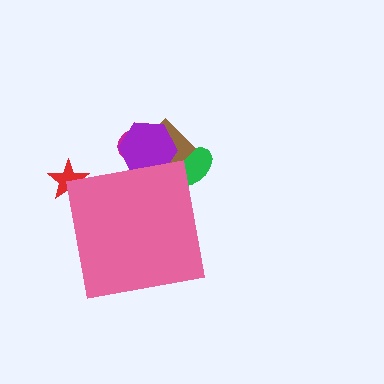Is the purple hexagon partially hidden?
Yes, the purple hexagon is partially hidden behind the pink square.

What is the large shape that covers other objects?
A pink square.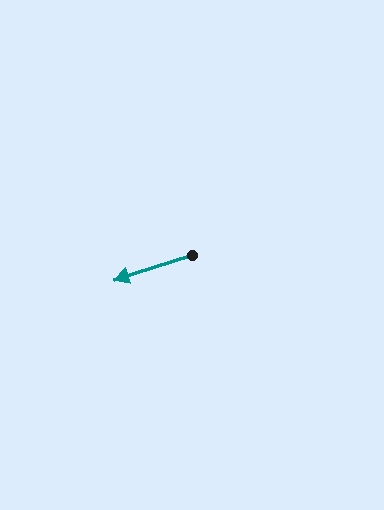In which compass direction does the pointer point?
West.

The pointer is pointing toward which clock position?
Roughly 8 o'clock.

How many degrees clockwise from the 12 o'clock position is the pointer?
Approximately 252 degrees.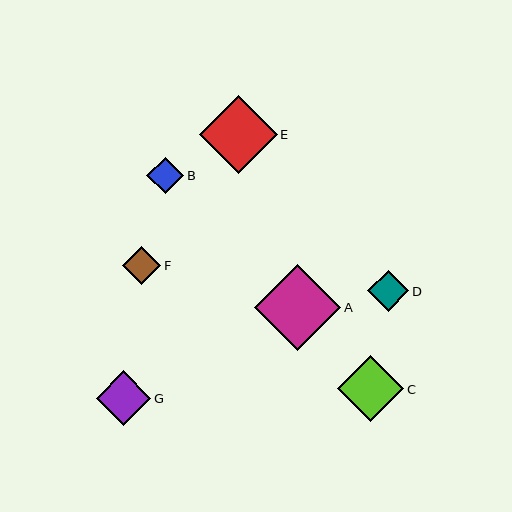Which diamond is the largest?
Diamond A is the largest with a size of approximately 86 pixels.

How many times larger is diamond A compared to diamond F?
Diamond A is approximately 2.3 times the size of diamond F.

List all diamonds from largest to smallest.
From largest to smallest: A, E, C, G, D, F, B.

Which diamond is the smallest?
Diamond B is the smallest with a size of approximately 37 pixels.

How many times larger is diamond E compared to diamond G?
Diamond E is approximately 1.4 times the size of diamond G.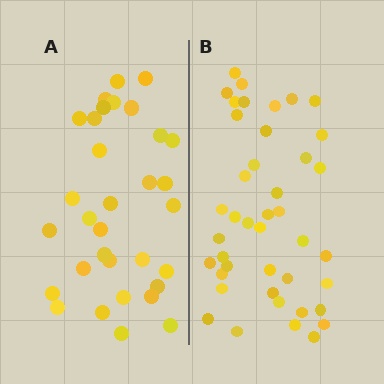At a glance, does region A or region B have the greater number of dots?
Region B (the right region) has more dots.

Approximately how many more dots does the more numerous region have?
Region B has roughly 10 or so more dots than region A.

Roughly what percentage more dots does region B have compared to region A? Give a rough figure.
About 30% more.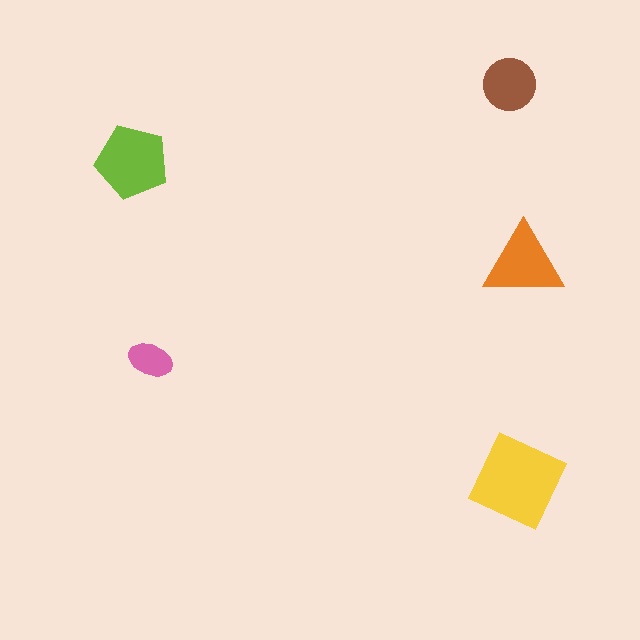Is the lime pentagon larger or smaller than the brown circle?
Larger.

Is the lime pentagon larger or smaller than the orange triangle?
Larger.